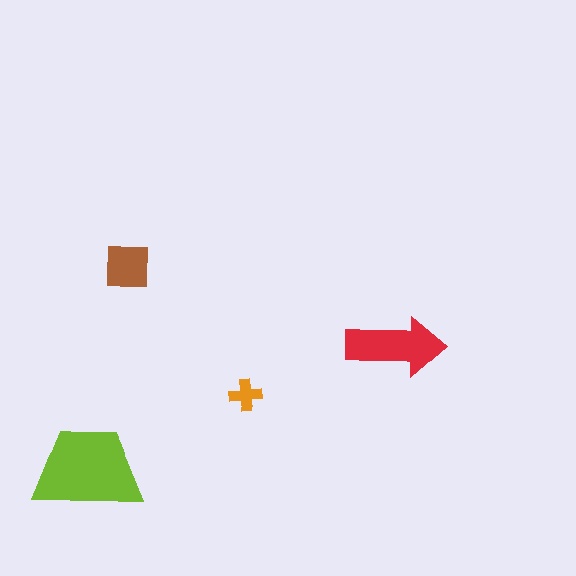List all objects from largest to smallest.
The lime trapezoid, the red arrow, the brown square, the orange cross.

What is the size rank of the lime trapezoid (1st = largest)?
1st.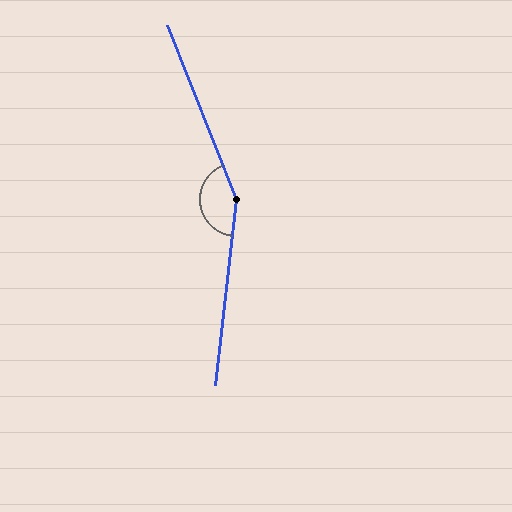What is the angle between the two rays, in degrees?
Approximately 152 degrees.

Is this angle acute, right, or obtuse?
It is obtuse.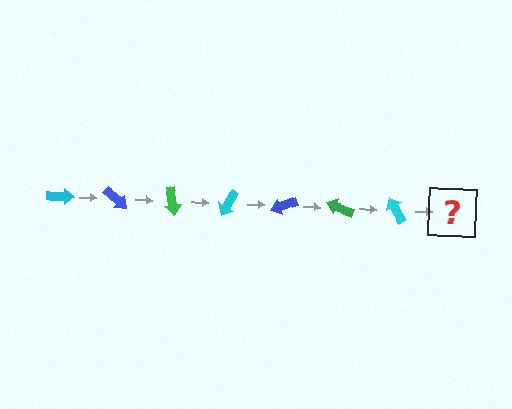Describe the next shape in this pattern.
It should be a blue arrow, rotated 280 degrees from the start.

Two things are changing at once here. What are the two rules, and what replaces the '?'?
The two rules are that it rotates 40 degrees each step and the color cycles through cyan, blue, and green. The '?' should be a blue arrow, rotated 280 degrees from the start.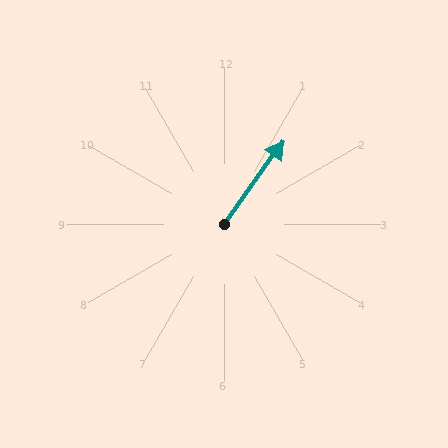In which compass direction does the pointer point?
Northeast.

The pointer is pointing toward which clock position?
Roughly 1 o'clock.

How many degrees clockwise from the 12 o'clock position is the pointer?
Approximately 36 degrees.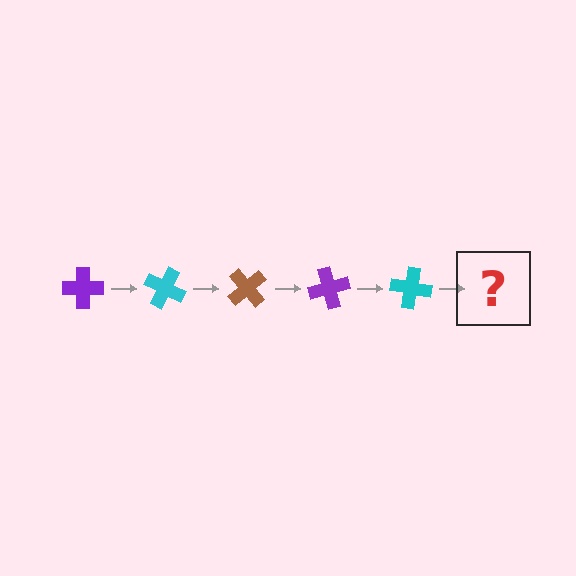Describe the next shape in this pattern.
It should be a brown cross, rotated 125 degrees from the start.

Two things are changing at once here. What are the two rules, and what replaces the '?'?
The two rules are that it rotates 25 degrees each step and the color cycles through purple, cyan, and brown. The '?' should be a brown cross, rotated 125 degrees from the start.